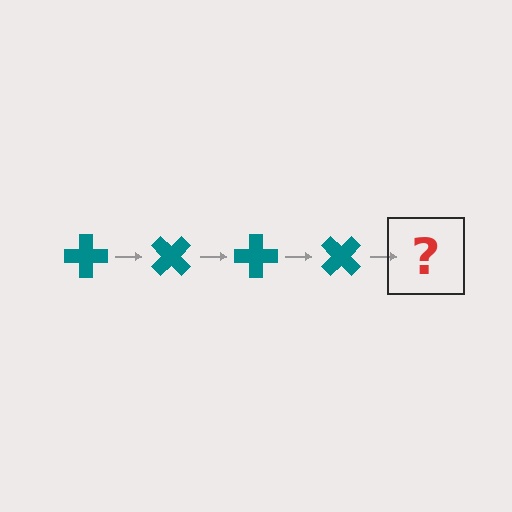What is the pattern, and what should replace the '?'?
The pattern is that the cross rotates 45 degrees each step. The '?' should be a teal cross rotated 180 degrees.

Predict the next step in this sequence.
The next step is a teal cross rotated 180 degrees.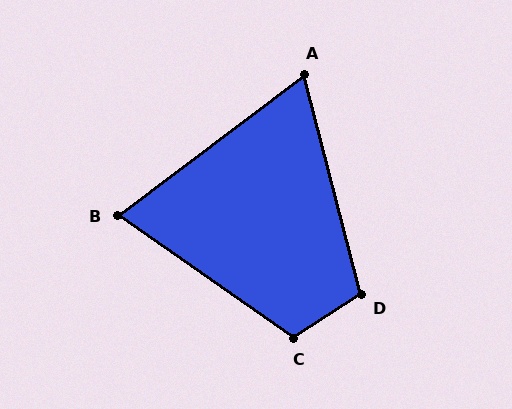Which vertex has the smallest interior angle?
A, at approximately 68 degrees.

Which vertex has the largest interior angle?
C, at approximately 112 degrees.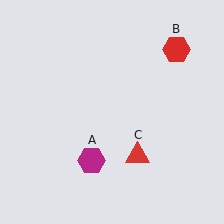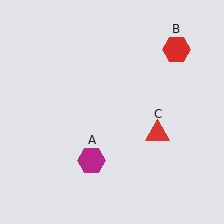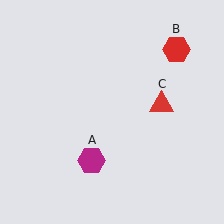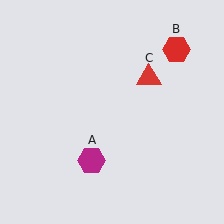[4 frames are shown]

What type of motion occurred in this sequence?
The red triangle (object C) rotated counterclockwise around the center of the scene.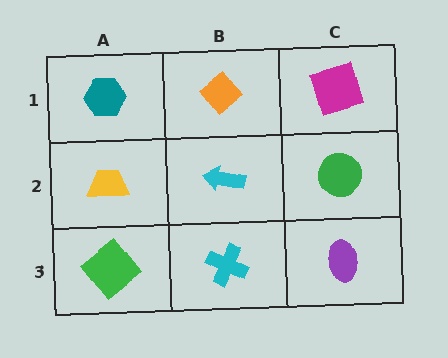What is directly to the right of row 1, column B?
A magenta square.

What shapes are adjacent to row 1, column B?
A cyan arrow (row 2, column B), a teal hexagon (row 1, column A), a magenta square (row 1, column C).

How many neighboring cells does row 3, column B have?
3.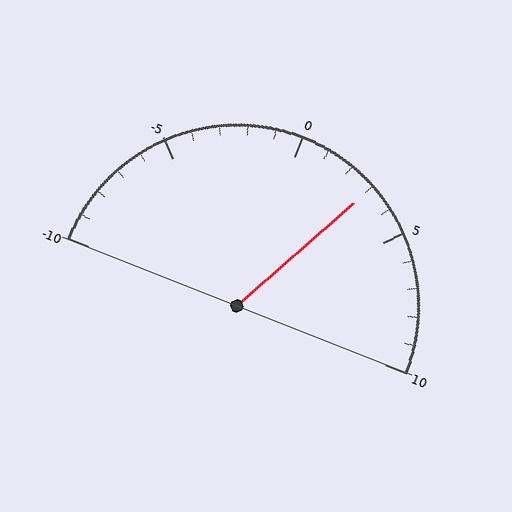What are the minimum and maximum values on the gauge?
The gauge ranges from -10 to 10.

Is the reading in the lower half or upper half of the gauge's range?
The reading is in the upper half of the range (-10 to 10).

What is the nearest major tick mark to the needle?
The nearest major tick mark is 5.